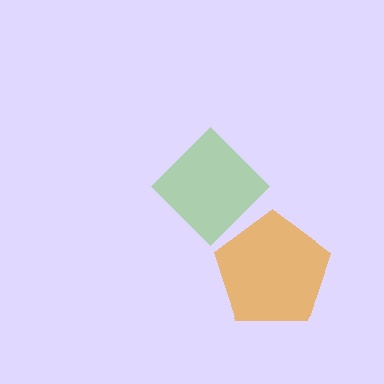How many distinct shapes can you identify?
There are 2 distinct shapes: a lime diamond, an orange pentagon.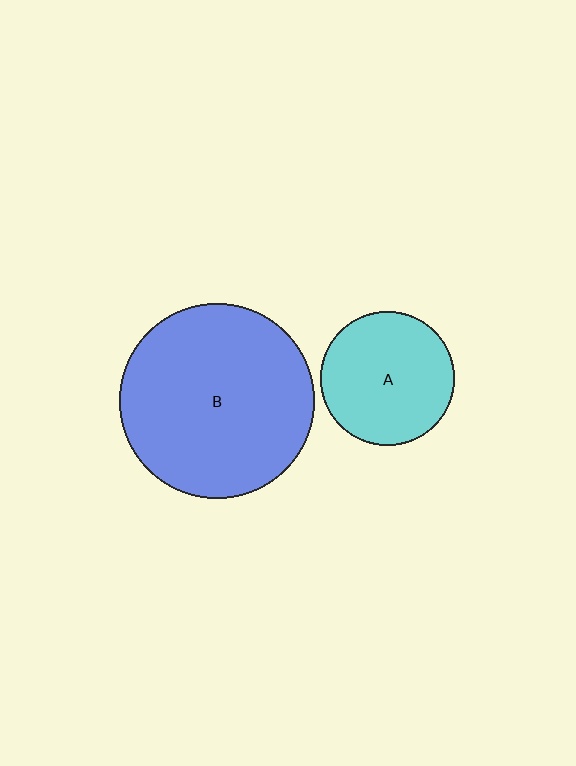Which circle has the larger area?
Circle B (blue).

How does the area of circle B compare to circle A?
Approximately 2.1 times.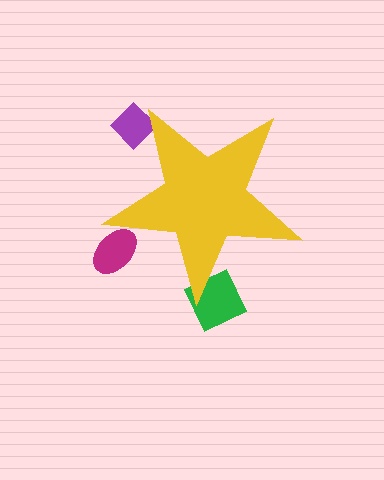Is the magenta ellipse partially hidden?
Yes, the magenta ellipse is partially hidden behind the yellow star.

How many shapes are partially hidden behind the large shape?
3 shapes are partially hidden.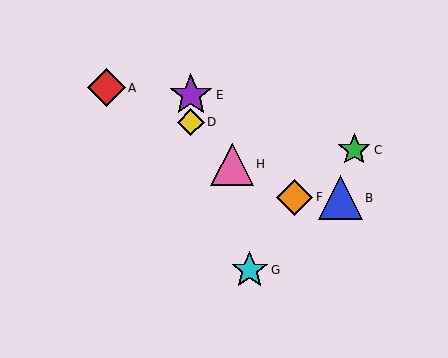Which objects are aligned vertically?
Objects D, E are aligned vertically.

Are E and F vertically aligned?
No, E is at x≈191 and F is at x≈295.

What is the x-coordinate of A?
Object A is at x≈107.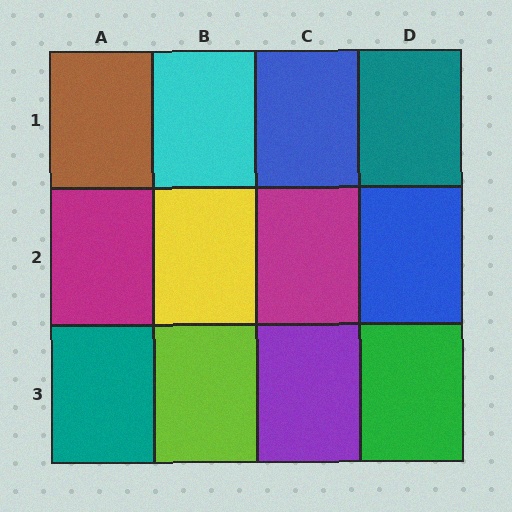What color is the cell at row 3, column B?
Lime.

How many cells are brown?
1 cell is brown.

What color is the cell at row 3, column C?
Purple.